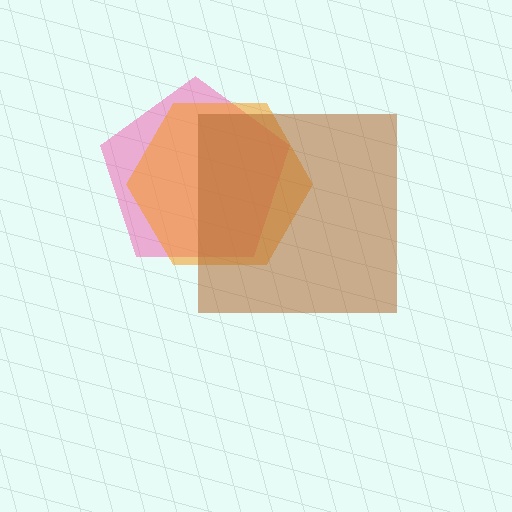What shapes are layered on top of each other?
The layered shapes are: a pink pentagon, an orange hexagon, a brown square.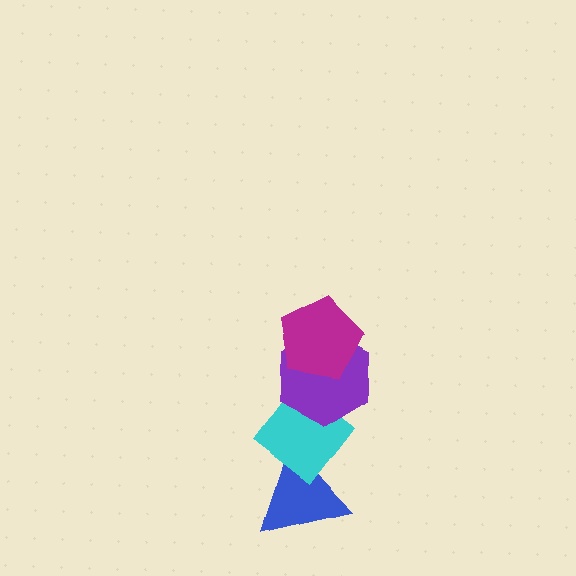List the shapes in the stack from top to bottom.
From top to bottom: the magenta pentagon, the purple hexagon, the cyan diamond, the blue triangle.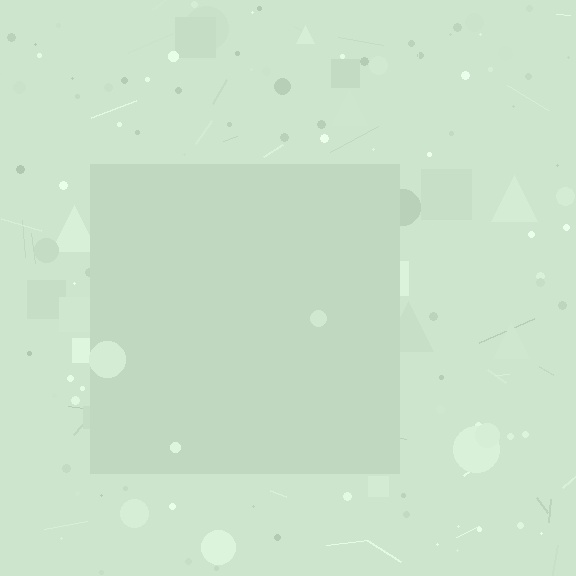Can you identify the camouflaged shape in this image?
The camouflaged shape is a square.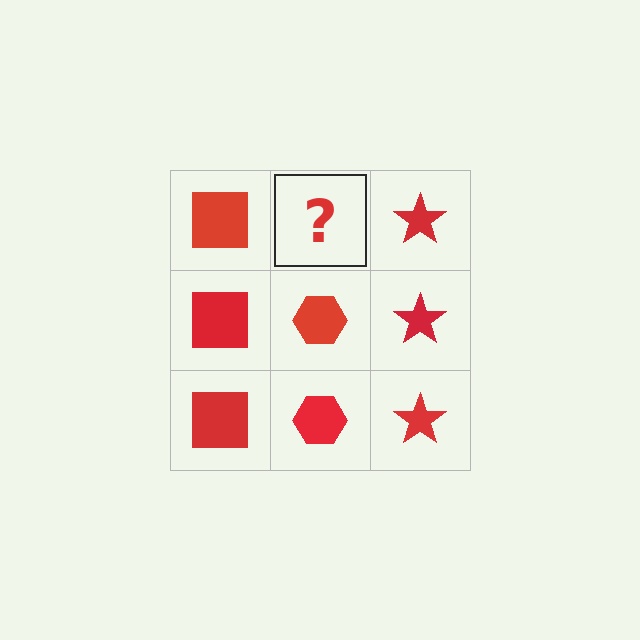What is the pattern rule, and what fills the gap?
The rule is that each column has a consistent shape. The gap should be filled with a red hexagon.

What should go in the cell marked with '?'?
The missing cell should contain a red hexagon.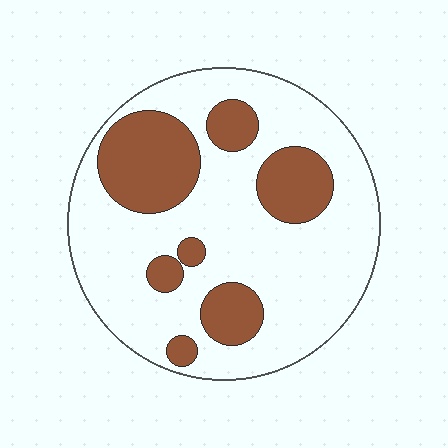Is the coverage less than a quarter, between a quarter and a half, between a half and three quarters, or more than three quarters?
Between a quarter and a half.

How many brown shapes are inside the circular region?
7.